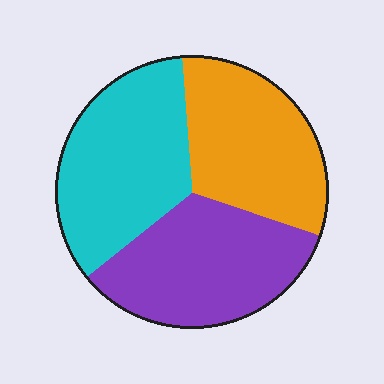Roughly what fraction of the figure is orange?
Orange takes up between a sixth and a third of the figure.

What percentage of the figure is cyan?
Cyan covers about 35% of the figure.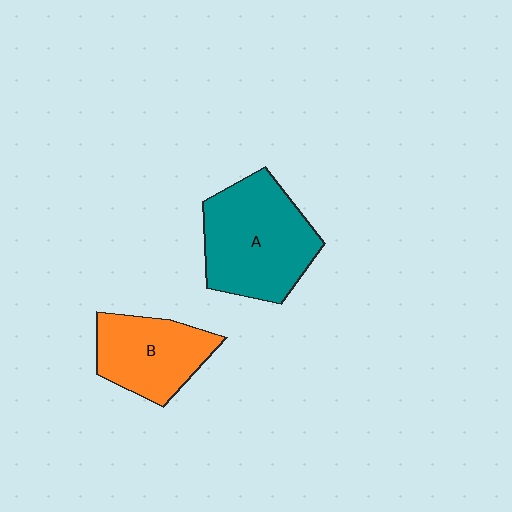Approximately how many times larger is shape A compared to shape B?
Approximately 1.4 times.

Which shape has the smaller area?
Shape B (orange).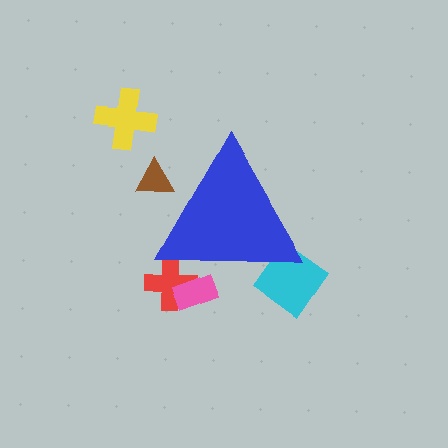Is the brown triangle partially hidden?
Yes, the brown triangle is partially hidden behind the blue triangle.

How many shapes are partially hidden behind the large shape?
4 shapes are partially hidden.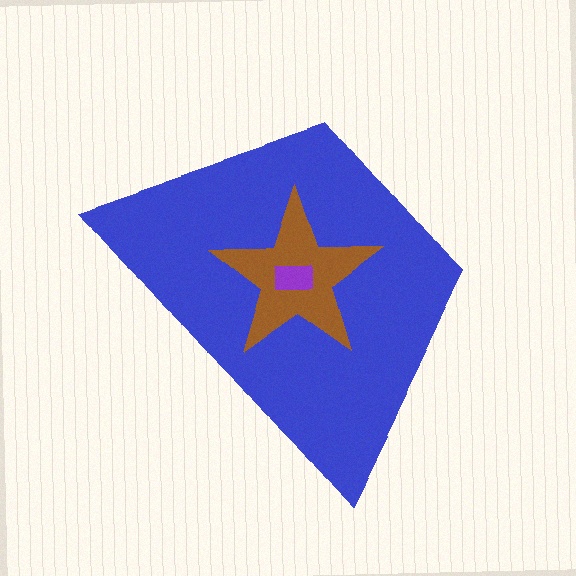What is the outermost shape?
The blue trapezoid.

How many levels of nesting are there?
3.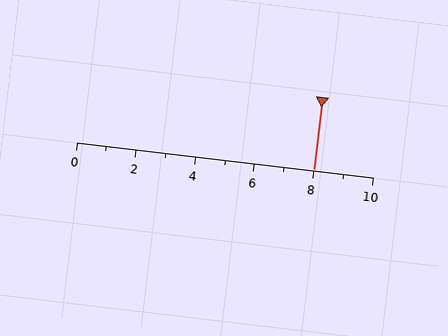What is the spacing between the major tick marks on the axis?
The major ticks are spaced 2 apart.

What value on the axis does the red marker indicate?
The marker indicates approximately 8.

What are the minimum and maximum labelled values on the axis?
The axis runs from 0 to 10.